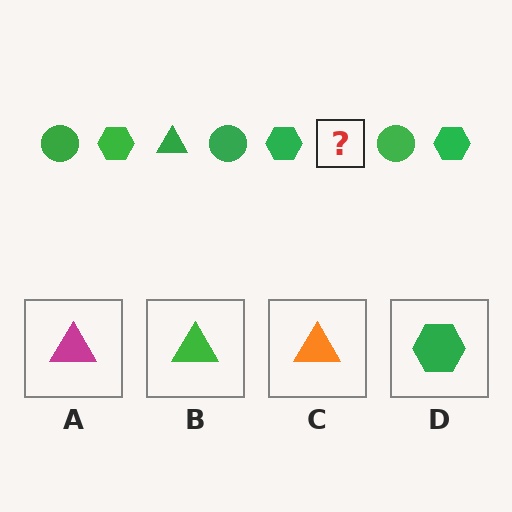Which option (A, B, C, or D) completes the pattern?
B.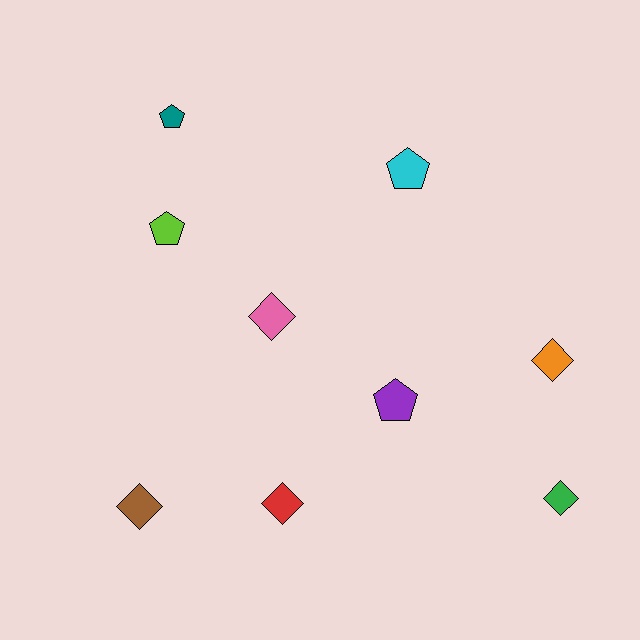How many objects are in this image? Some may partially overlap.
There are 9 objects.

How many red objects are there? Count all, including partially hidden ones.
There is 1 red object.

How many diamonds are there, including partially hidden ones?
There are 5 diamonds.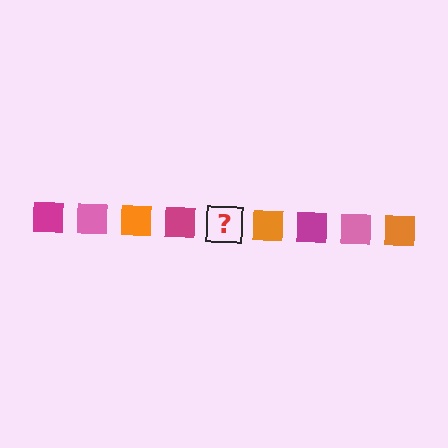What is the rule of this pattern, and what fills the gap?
The rule is that the pattern cycles through magenta, pink, orange squares. The gap should be filled with a pink square.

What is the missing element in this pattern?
The missing element is a pink square.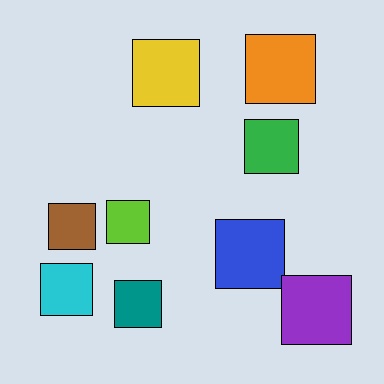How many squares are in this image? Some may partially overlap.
There are 9 squares.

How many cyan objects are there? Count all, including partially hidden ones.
There is 1 cyan object.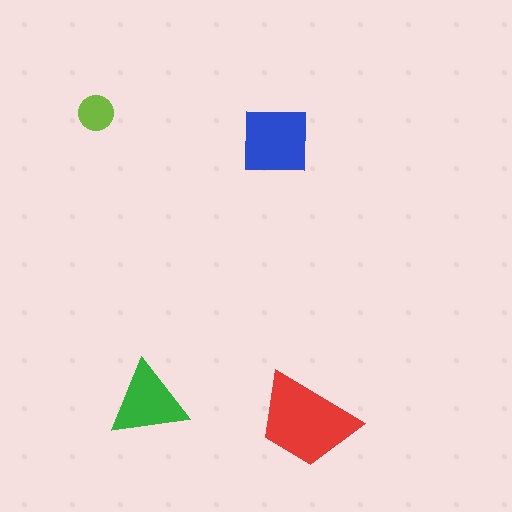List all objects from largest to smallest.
The red trapezoid, the blue square, the green triangle, the lime circle.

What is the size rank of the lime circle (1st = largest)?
4th.